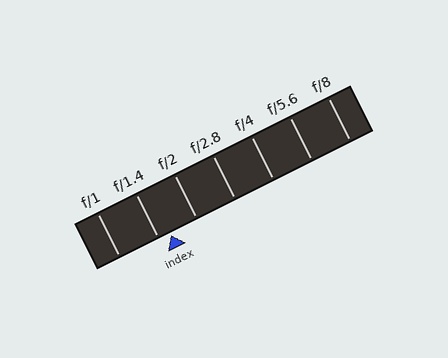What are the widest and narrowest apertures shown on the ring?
The widest aperture shown is f/1 and the narrowest is f/8.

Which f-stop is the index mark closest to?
The index mark is closest to f/1.4.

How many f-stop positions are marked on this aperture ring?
There are 7 f-stop positions marked.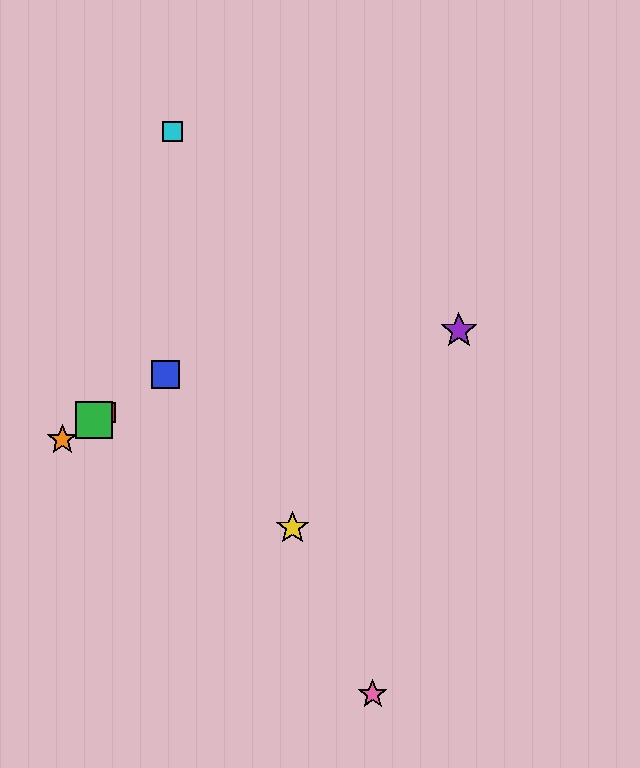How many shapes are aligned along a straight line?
4 shapes (the red square, the blue square, the green square, the orange star) are aligned along a straight line.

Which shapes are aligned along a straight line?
The red square, the blue square, the green square, the orange star are aligned along a straight line.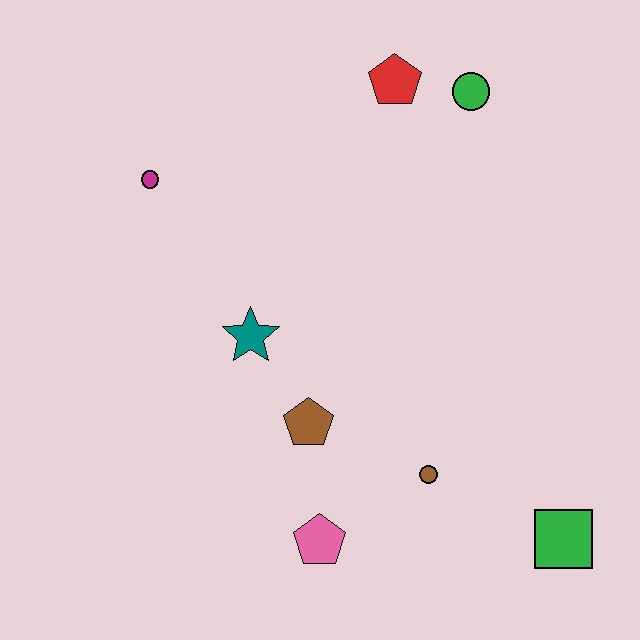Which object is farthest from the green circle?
The pink pentagon is farthest from the green circle.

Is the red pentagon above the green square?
Yes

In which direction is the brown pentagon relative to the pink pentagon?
The brown pentagon is above the pink pentagon.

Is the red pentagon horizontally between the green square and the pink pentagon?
Yes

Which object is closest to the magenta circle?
The teal star is closest to the magenta circle.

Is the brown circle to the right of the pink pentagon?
Yes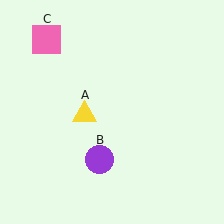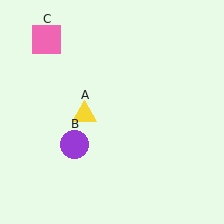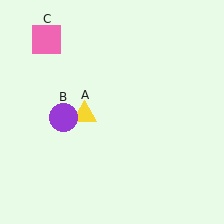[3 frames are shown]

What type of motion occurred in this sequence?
The purple circle (object B) rotated clockwise around the center of the scene.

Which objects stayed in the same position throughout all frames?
Yellow triangle (object A) and pink square (object C) remained stationary.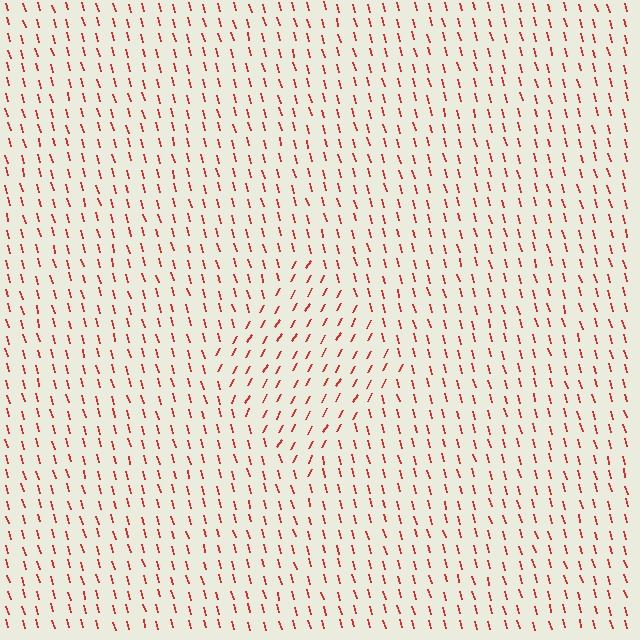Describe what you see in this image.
The image is filled with small red line segments. A diamond region in the image has lines oriented differently from the surrounding lines, creating a visible texture boundary.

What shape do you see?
I see a diamond.